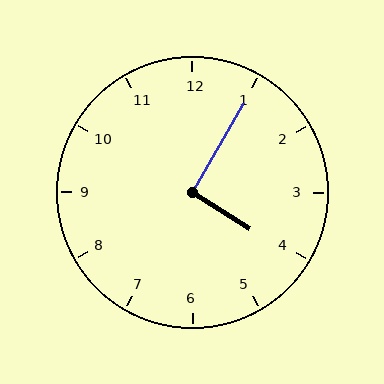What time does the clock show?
4:05.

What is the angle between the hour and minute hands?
Approximately 92 degrees.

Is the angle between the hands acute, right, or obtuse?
It is right.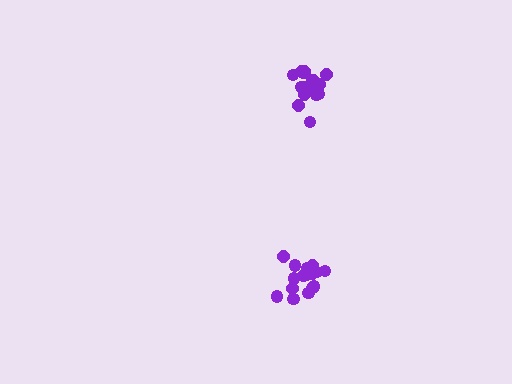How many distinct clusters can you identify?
There are 2 distinct clusters.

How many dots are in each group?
Group 1: 16 dots, Group 2: 18 dots (34 total).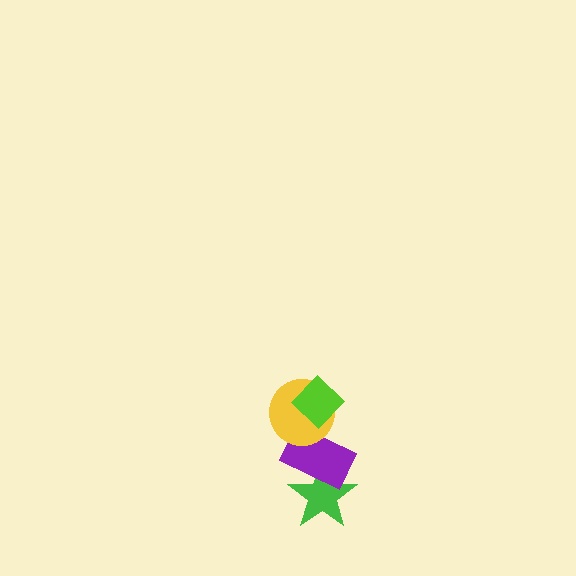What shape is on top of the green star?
The purple rectangle is on top of the green star.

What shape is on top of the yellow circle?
The lime diamond is on top of the yellow circle.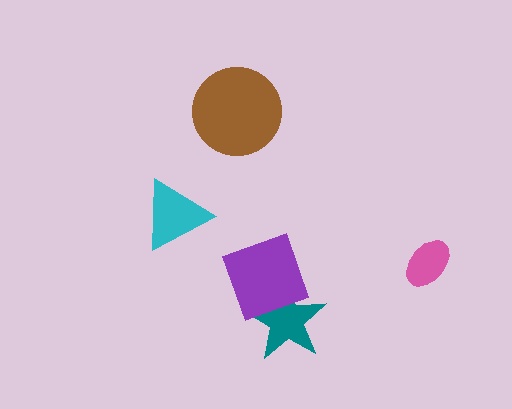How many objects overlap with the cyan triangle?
0 objects overlap with the cyan triangle.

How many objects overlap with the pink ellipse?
0 objects overlap with the pink ellipse.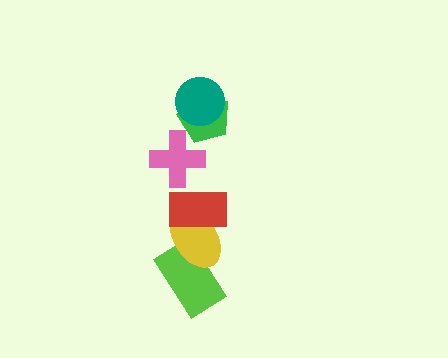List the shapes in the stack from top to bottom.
From top to bottom: the teal circle, the green pentagon, the pink cross, the red rectangle, the yellow ellipse, the lime rectangle.